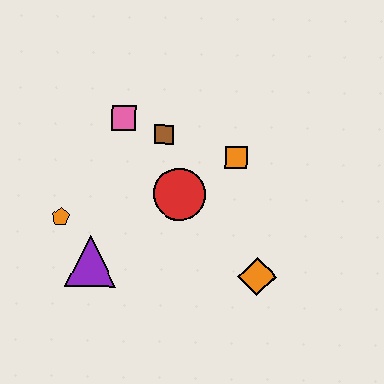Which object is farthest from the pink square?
The orange diamond is farthest from the pink square.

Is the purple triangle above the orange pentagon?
No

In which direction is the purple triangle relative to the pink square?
The purple triangle is below the pink square.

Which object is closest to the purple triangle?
The orange pentagon is closest to the purple triangle.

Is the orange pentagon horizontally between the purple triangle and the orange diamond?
No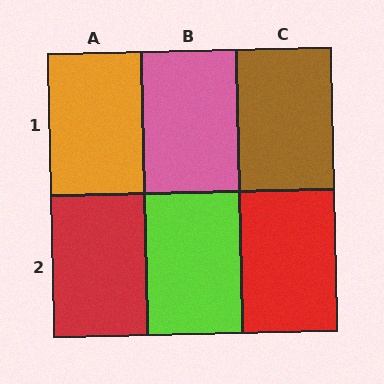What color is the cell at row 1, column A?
Orange.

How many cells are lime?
1 cell is lime.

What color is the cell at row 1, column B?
Pink.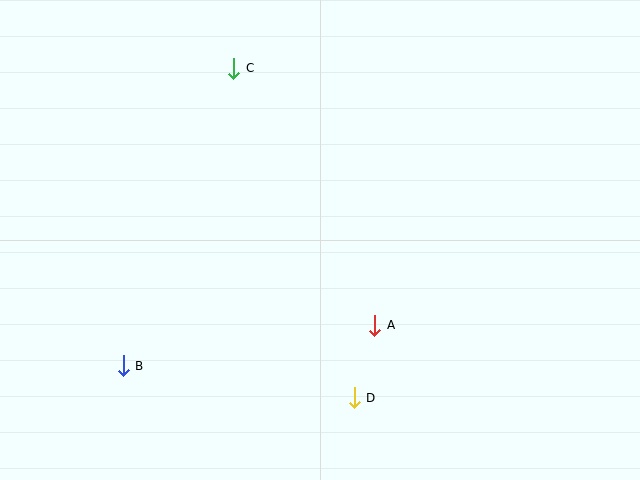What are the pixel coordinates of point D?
Point D is at (354, 398).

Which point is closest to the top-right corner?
Point C is closest to the top-right corner.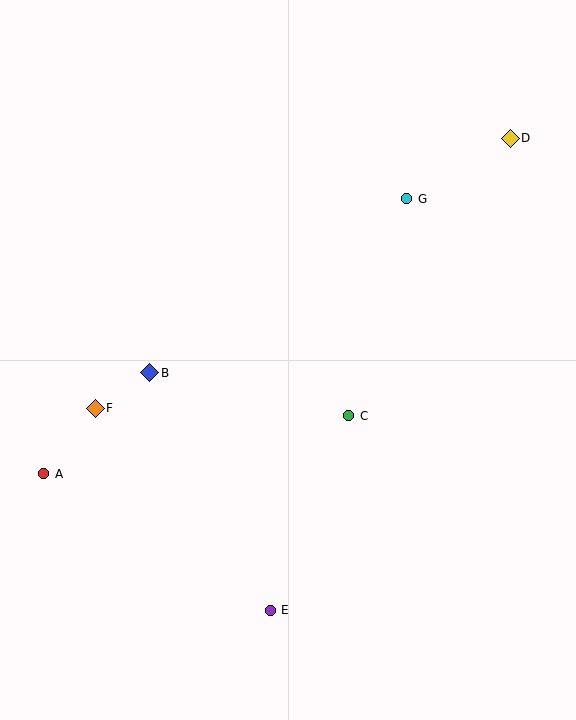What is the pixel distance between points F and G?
The distance between F and G is 376 pixels.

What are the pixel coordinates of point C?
Point C is at (349, 416).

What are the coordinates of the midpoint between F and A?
The midpoint between F and A is at (69, 441).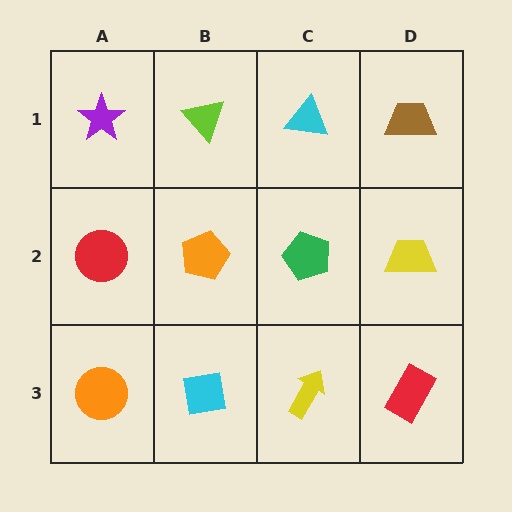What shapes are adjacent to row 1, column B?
An orange pentagon (row 2, column B), a purple star (row 1, column A), a cyan triangle (row 1, column C).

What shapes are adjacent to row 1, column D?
A yellow trapezoid (row 2, column D), a cyan triangle (row 1, column C).